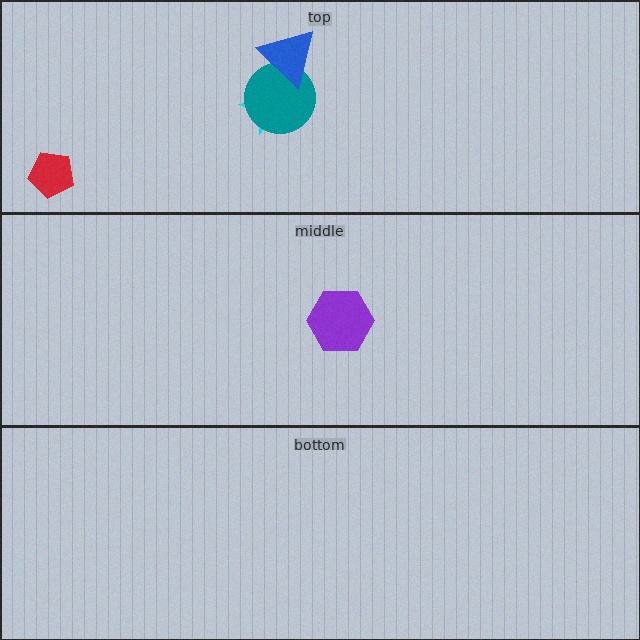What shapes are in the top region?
The cyan star, the red pentagon, the teal circle, the blue triangle.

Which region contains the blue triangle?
The top region.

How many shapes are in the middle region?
1.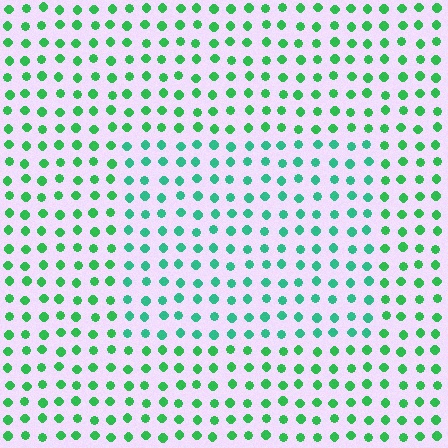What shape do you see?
I see a rectangle.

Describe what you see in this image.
The image is filled with small green elements in a uniform arrangement. A rectangle-shaped region is visible where the elements are tinted to a slightly different hue, forming a subtle color boundary.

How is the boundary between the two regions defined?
The boundary is defined purely by a slight shift in hue (about 25 degrees). Spacing, size, and orientation are identical on both sides.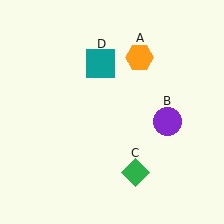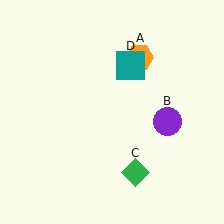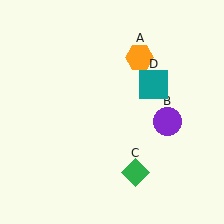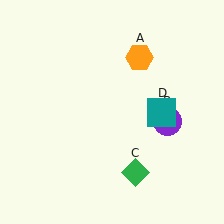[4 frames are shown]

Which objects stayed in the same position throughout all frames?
Orange hexagon (object A) and purple circle (object B) and green diamond (object C) remained stationary.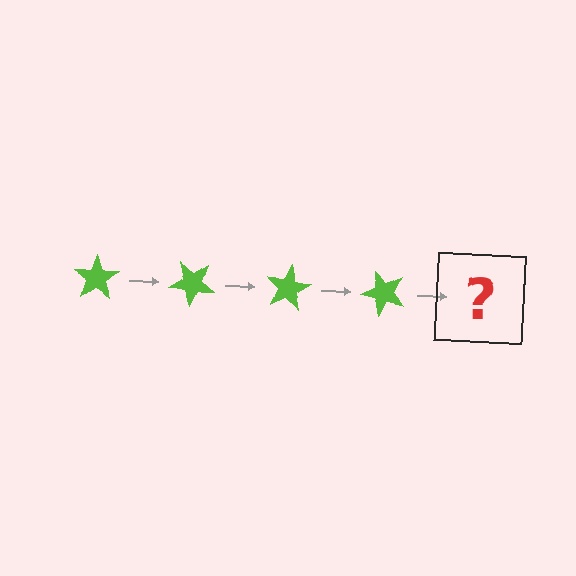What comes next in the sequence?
The next element should be a lime star rotated 160 degrees.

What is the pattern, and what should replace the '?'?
The pattern is that the star rotates 40 degrees each step. The '?' should be a lime star rotated 160 degrees.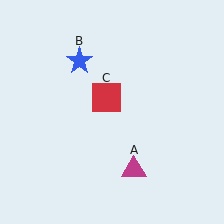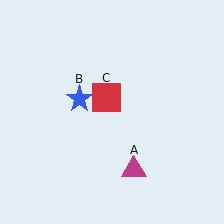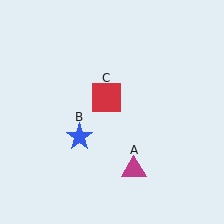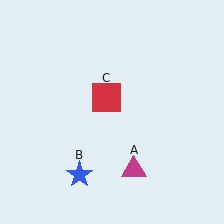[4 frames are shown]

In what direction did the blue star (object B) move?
The blue star (object B) moved down.